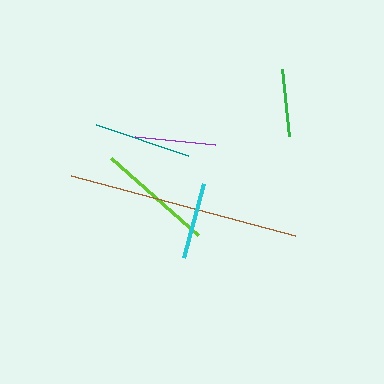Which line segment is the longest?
The brown line is the longest at approximately 232 pixels.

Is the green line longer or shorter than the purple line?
The purple line is longer than the green line.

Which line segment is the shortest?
The green line is the shortest at approximately 67 pixels.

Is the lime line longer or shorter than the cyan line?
The lime line is longer than the cyan line.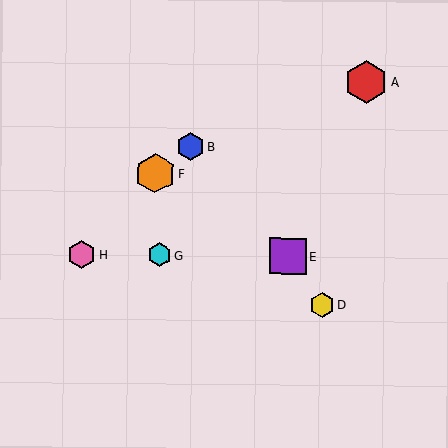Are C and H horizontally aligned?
Yes, both are at y≈256.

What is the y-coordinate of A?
Object A is at y≈82.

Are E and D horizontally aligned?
No, E is at y≈256 and D is at y≈305.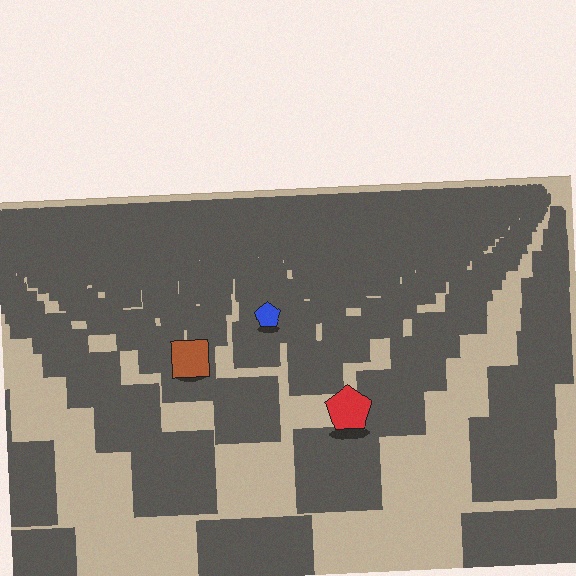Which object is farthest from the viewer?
The blue pentagon is farthest from the viewer. It appears smaller and the ground texture around it is denser.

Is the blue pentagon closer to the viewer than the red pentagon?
No. The red pentagon is closer — you can tell from the texture gradient: the ground texture is coarser near it.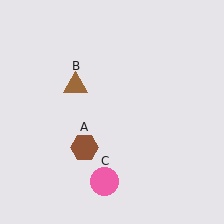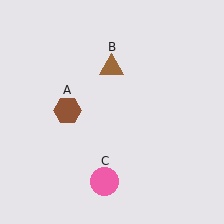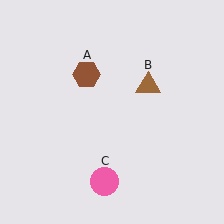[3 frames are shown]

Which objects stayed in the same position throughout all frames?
Pink circle (object C) remained stationary.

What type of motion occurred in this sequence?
The brown hexagon (object A), brown triangle (object B) rotated clockwise around the center of the scene.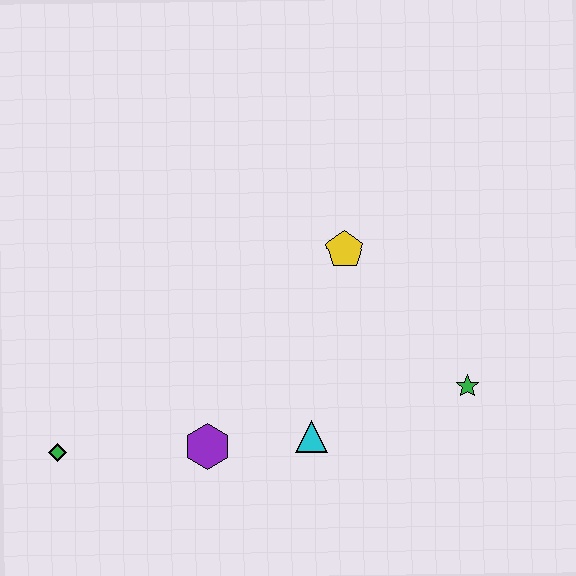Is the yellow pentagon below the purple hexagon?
No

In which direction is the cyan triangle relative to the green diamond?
The cyan triangle is to the right of the green diamond.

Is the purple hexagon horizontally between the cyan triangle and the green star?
No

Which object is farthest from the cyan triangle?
The green diamond is farthest from the cyan triangle.